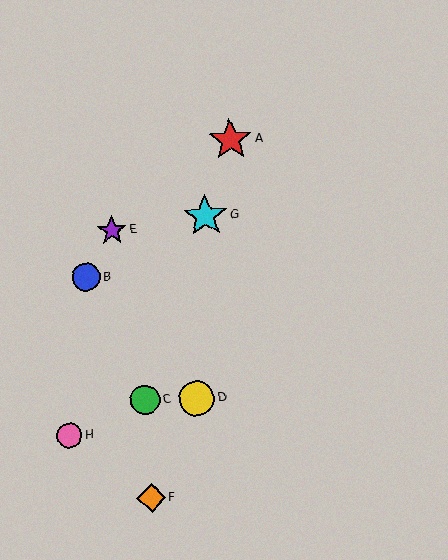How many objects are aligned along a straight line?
3 objects (A, C, G) are aligned along a straight line.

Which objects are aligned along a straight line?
Objects A, C, G are aligned along a straight line.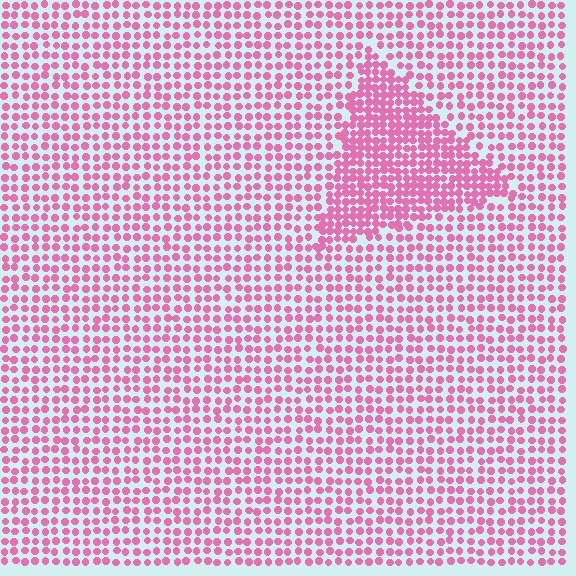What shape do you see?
I see a triangle.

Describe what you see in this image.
The image contains small pink elements arranged at two different densities. A triangle-shaped region is visible where the elements are more densely packed than the surrounding area.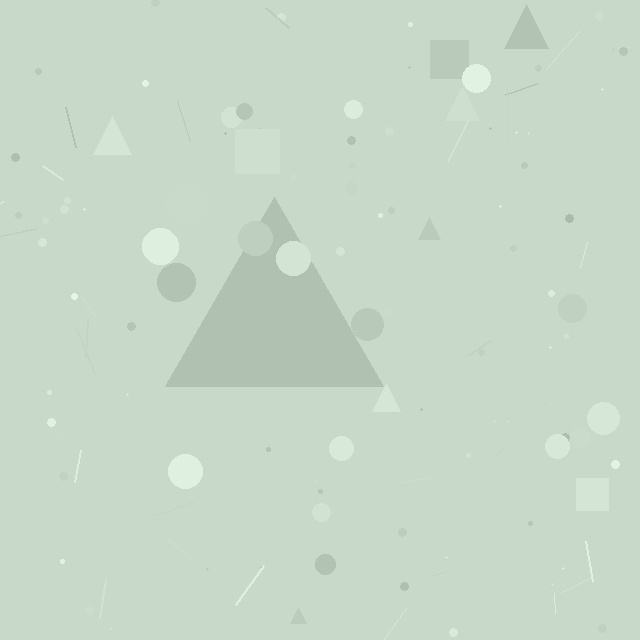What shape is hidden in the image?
A triangle is hidden in the image.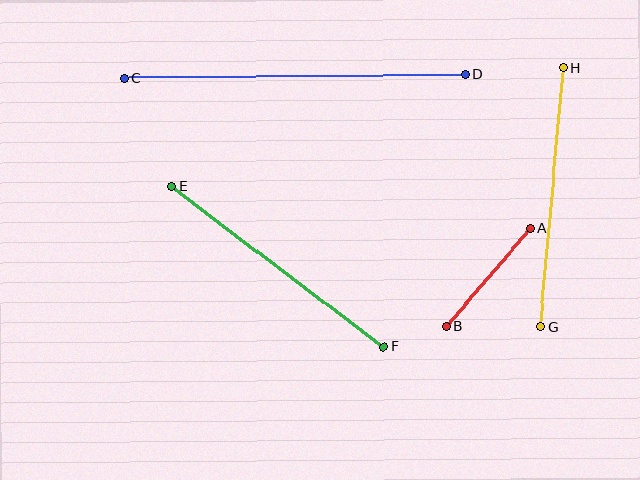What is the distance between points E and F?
The distance is approximately 266 pixels.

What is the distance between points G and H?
The distance is approximately 260 pixels.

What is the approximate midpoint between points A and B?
The midpoint is at approximately (488, 277) pixels.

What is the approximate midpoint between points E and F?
The midpoint is at approximately (277, 266) pixels.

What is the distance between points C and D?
The distance is approximately 341 pixels.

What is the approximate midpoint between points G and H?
The midpoint is at approximately (552, 197) pixels.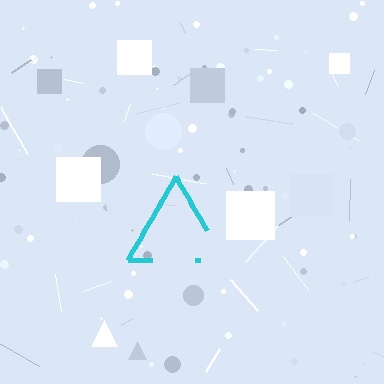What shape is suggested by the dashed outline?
The dashed outline suggests a triangle.